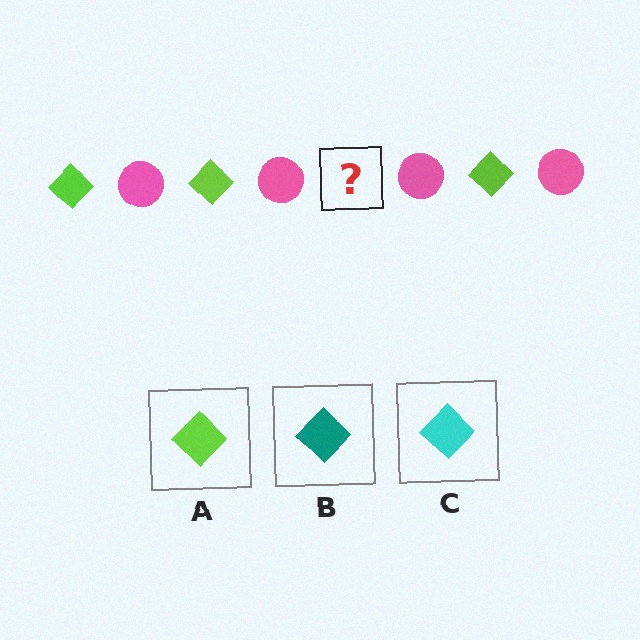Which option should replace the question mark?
Option A.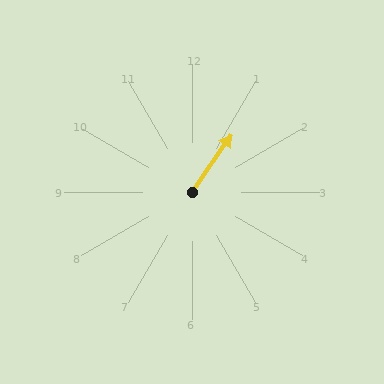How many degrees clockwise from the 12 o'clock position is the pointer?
Approximately 35 degrees.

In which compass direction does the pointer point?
Northeast.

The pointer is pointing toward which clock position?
Roughly 1 o'clock.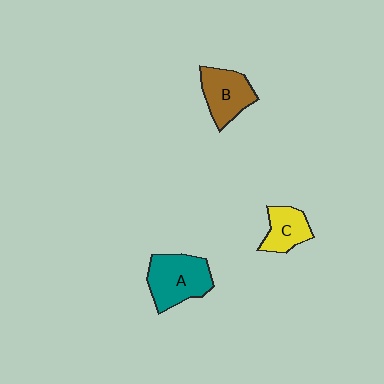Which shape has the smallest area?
Shape C (yellow).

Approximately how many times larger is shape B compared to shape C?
Approximately 1.3 times.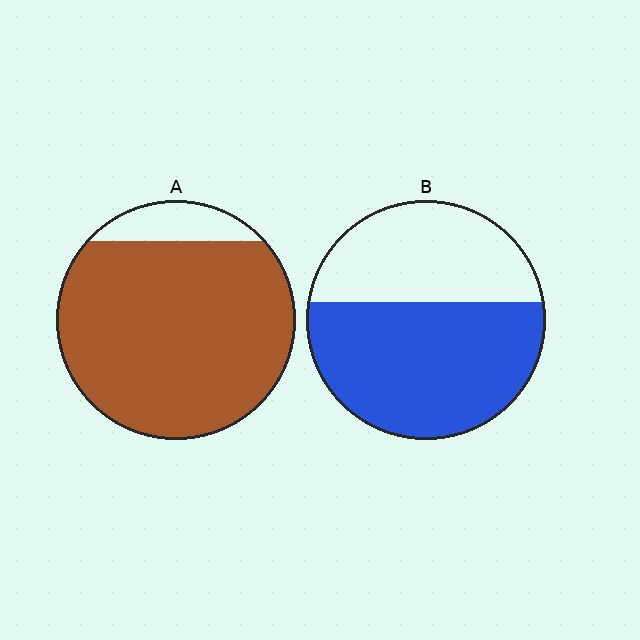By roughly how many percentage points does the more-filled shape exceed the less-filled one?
By roughly 30 percentage points (A over B).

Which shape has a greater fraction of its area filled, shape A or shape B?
Shape A.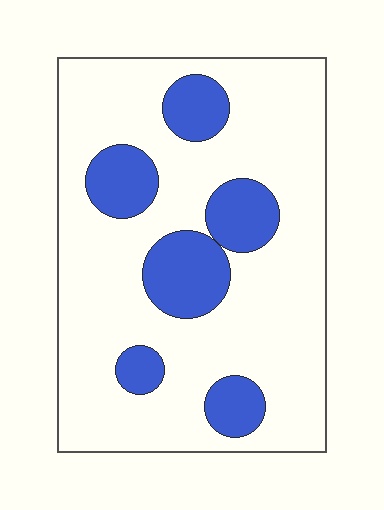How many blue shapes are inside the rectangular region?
6.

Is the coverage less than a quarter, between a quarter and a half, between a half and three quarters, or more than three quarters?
Less than a quarter.